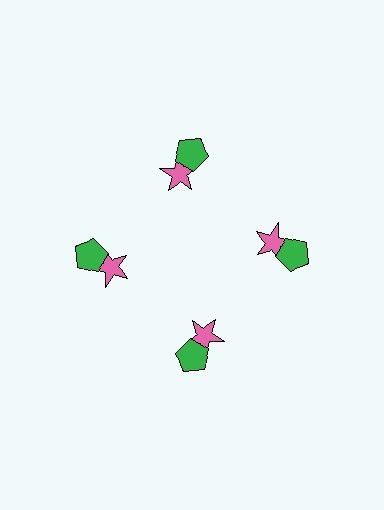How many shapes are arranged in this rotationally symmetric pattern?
There are 8 shapes, arranged in 4 groups of 2.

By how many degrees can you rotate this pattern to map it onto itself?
The pattern maps onto itself every 90 degrees of rotation.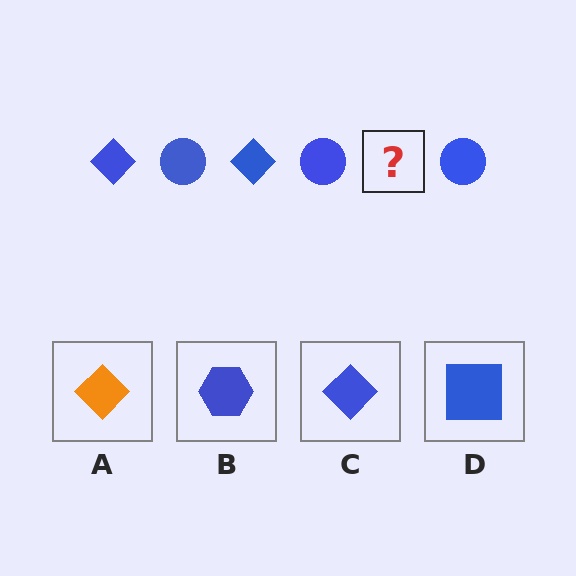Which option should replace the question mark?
Option C.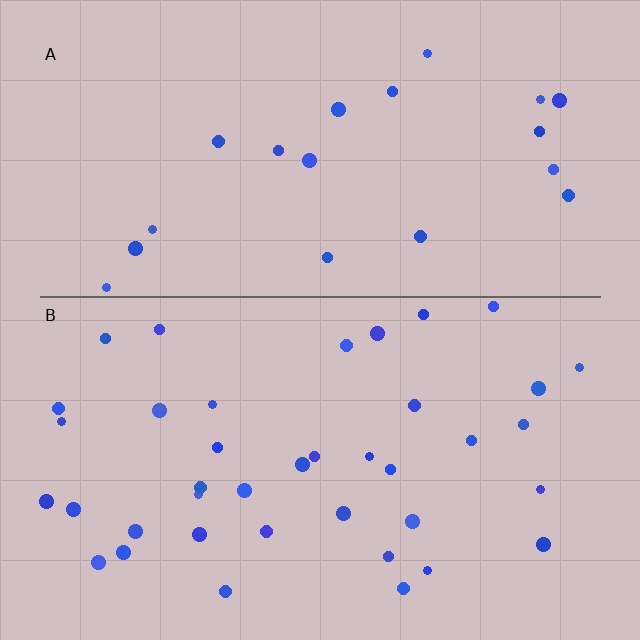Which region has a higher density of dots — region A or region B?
B (the bottom).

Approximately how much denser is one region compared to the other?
Approximately 2.0× — region B over region A.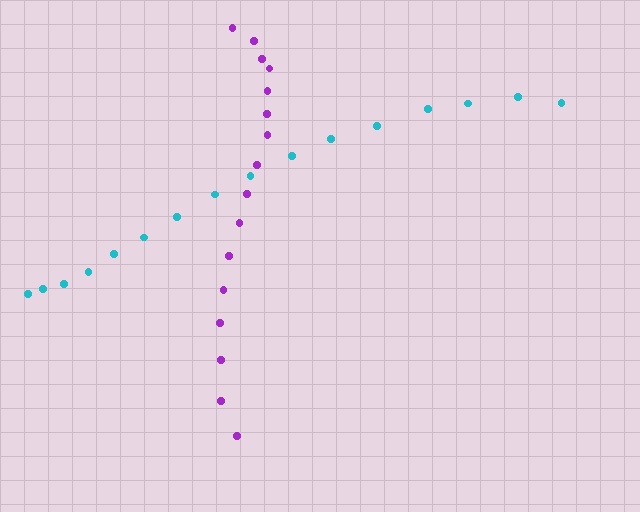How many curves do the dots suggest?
There are 2 distinct paths.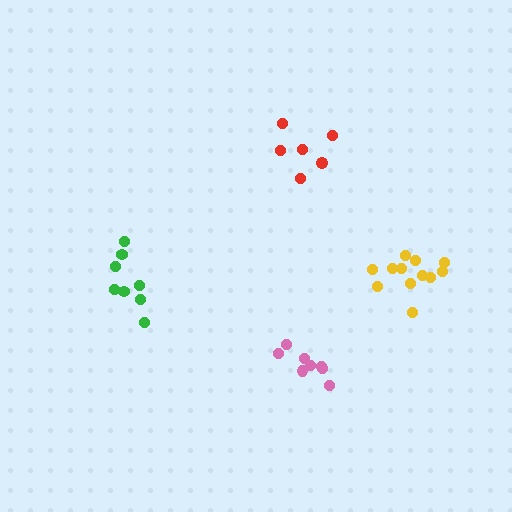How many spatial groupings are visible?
There are 4 spatial groupings.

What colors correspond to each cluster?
The clusters are colored: red, pink, yellow, green.